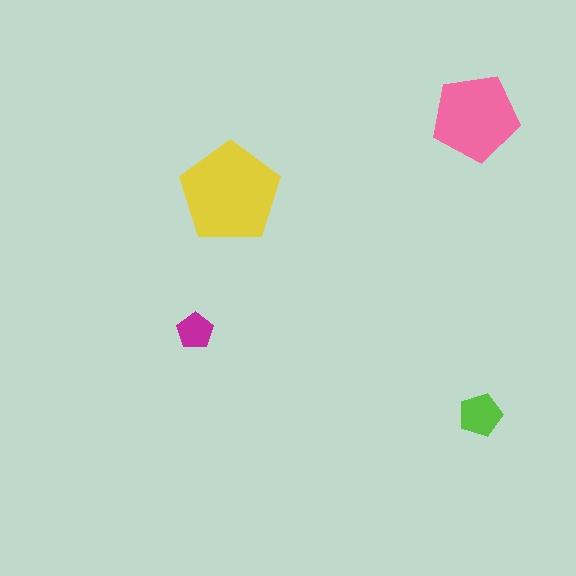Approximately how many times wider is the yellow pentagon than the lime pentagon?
About 2.5 times wider.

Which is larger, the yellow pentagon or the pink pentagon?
The yellow one.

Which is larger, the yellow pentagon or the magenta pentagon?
The yellow one.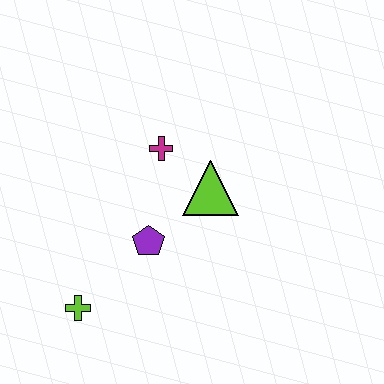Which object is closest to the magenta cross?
The lime triangle is closest to the magenta cross.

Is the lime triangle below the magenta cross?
Yes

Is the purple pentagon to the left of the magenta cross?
Yes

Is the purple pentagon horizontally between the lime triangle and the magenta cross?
No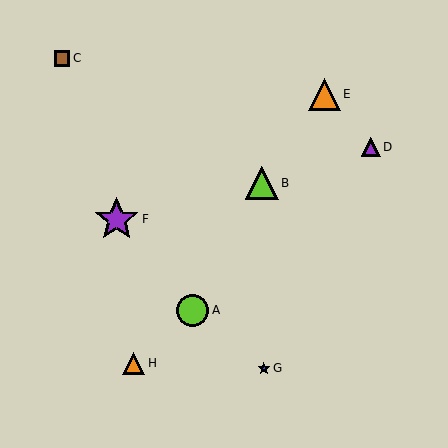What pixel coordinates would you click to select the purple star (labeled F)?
Click at (117, 219) to select the purple star F.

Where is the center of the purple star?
The center of the purple star is at (117, 219).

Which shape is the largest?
The purple star (labeled F) is the largest.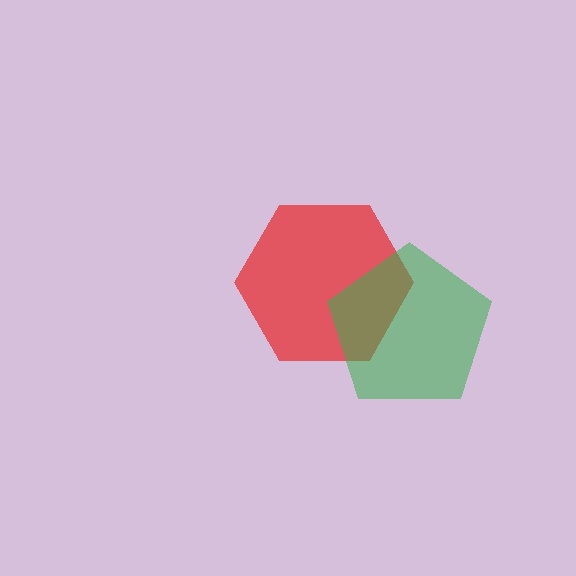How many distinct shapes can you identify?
There are 2 distinct shapes: a red hexagon, a green pentagon.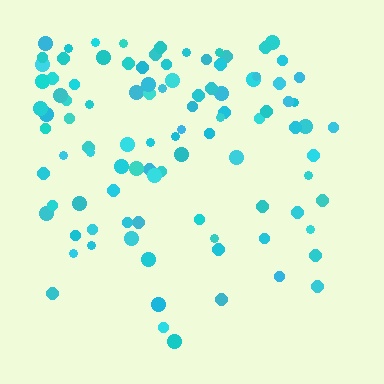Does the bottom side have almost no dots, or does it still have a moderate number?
Still a moderate number, just noticeably fewer than the top.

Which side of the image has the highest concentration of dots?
The top.